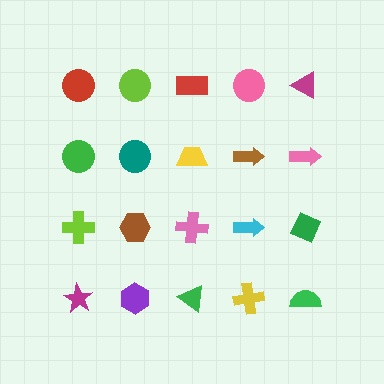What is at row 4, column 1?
A magenta star.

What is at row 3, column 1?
A lime cross.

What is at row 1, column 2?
A lime circle.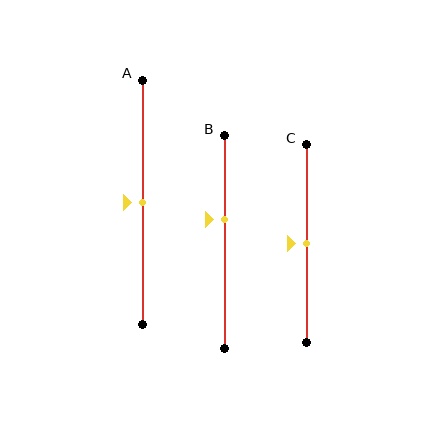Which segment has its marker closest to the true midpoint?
Segment A has its marker closest to the true midpoint.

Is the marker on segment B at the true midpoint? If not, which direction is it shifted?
No, the marker on segment B is shifted upward by about 11% of the segment length.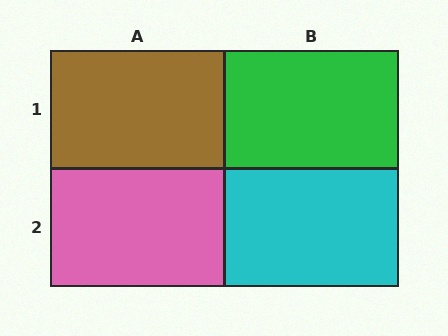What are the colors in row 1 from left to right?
Brown, green.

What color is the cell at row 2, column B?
Cyan.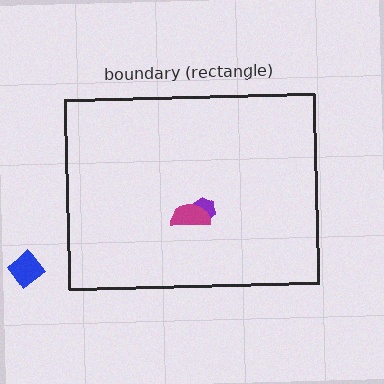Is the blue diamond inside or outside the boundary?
Outside.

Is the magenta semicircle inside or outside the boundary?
Inside.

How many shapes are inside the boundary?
2 inside, 1 outside.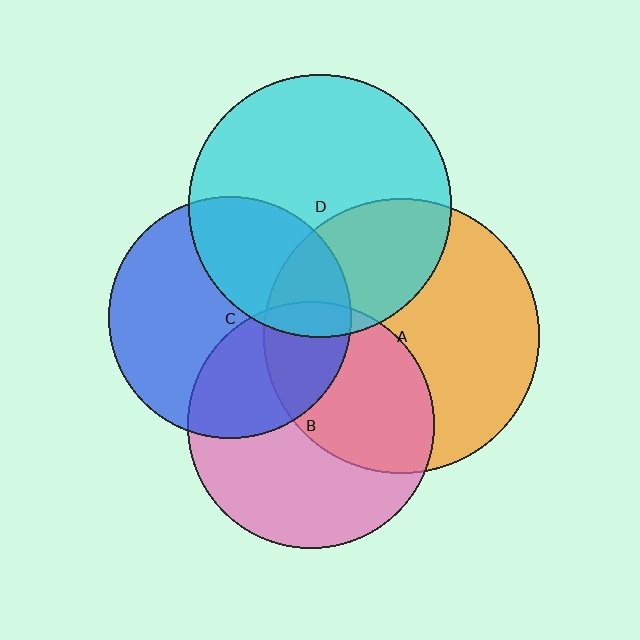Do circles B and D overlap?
Yes.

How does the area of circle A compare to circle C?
Approximately 1.3 times.